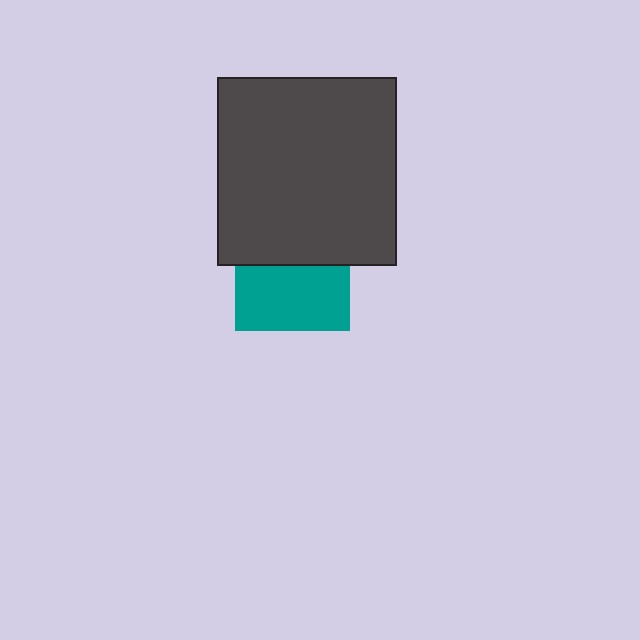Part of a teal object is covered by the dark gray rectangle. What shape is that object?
It is a square.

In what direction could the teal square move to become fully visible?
The teal square could move down. That would shift it out from behind the dark gray rectangle entirely.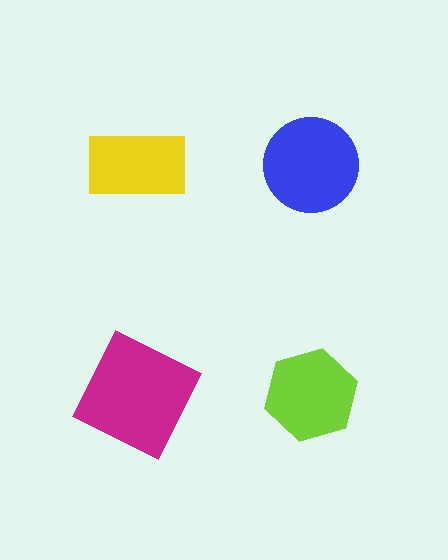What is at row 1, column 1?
A yellow rectangle.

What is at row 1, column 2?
A blue circle.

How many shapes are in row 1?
2 shapes.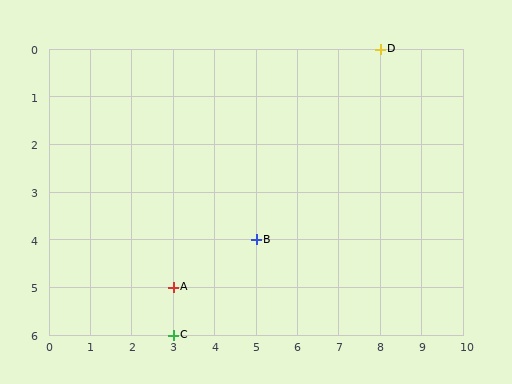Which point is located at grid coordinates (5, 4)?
Point B is at (5, 4).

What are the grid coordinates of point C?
Point C is at grid coordinates (3, 6).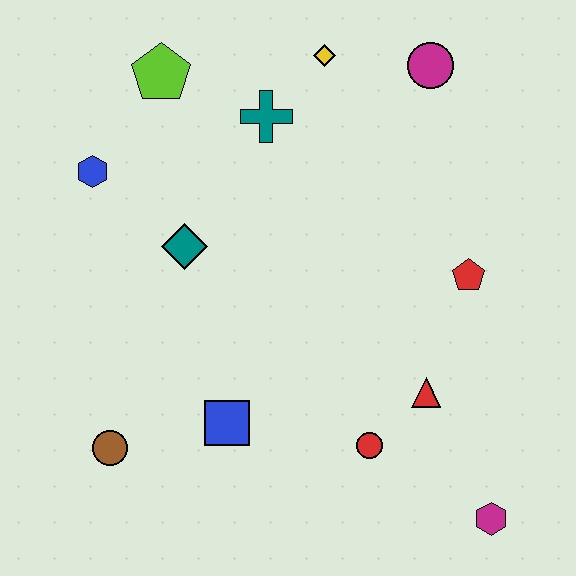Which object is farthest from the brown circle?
The magenta circle is farthest from the brown circle.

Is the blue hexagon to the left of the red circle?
Yes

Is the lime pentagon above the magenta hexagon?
Yes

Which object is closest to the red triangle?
The red circle is closest to the red triangle.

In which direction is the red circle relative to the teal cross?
The red circle is below the teal cross.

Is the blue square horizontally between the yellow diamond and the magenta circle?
No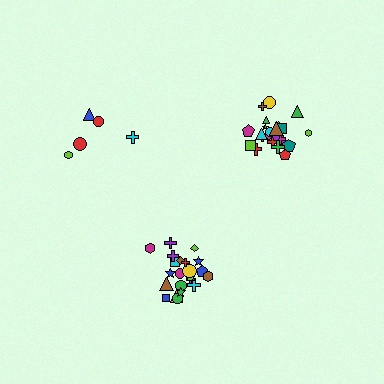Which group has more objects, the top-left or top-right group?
The top-right group.